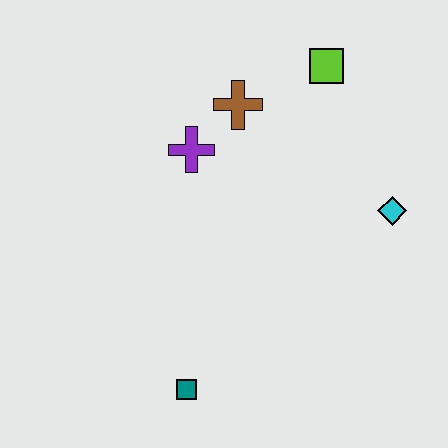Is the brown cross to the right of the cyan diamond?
No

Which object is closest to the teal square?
The purple cross is closest to the teal square.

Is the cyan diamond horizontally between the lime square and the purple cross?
No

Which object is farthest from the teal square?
The lime square is farthest from the teal square.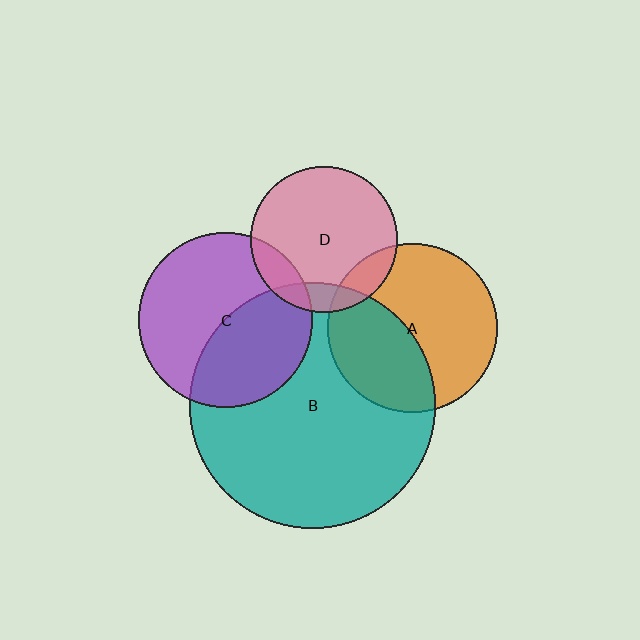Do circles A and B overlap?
Yes.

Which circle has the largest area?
Circle B (teal).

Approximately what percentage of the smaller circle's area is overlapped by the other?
Approximately 40%.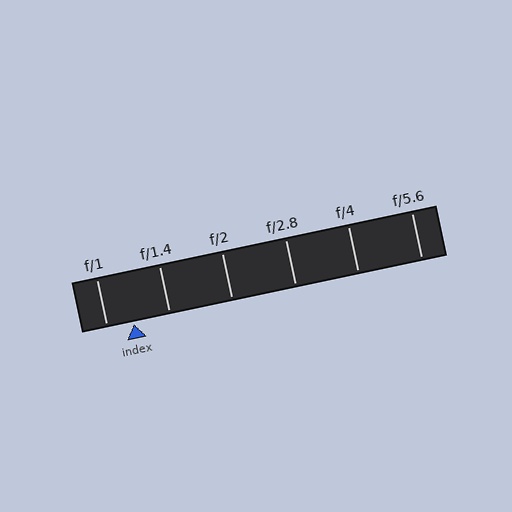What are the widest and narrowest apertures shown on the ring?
The widest aperture shown is f/1 and the narrowest is f/5.6.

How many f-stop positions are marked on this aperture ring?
There are 6 f-stop positions marked.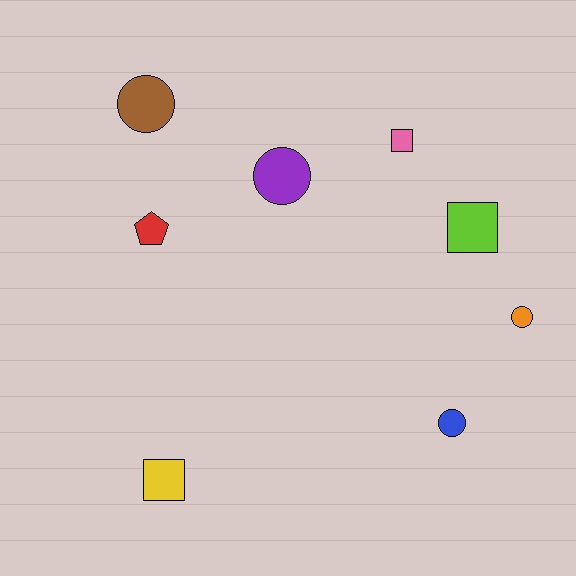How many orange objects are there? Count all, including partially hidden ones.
There is 1 orange object.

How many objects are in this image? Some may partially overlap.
There are 8 objects.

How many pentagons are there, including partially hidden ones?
There is 1 pentagon.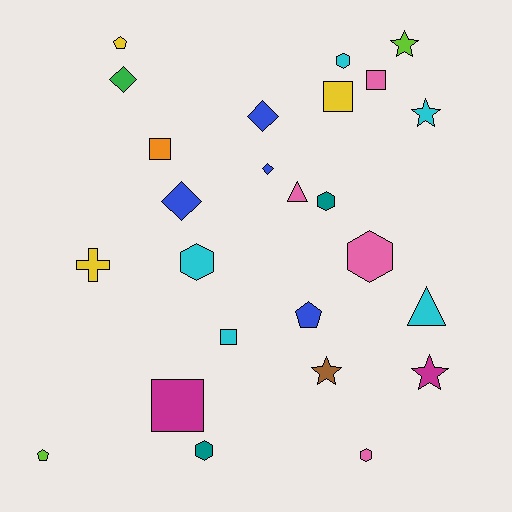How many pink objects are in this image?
There are 4 pink objects.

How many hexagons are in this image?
There are 6 hexagons.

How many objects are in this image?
There are 25 objects.